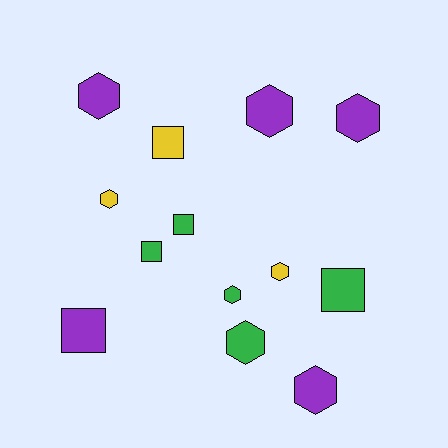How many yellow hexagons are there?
There are 2 yellow hexagons.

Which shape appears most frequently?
Hexagon, with 8 objects.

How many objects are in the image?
There are 13 objects.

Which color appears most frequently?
Green, with 5 objects.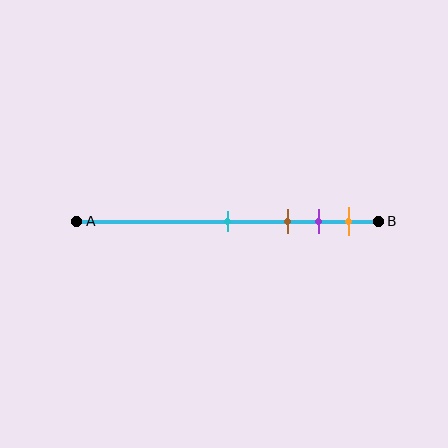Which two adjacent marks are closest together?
The purple and orange marks are the closest adjacent pair.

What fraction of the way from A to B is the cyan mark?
The cyan mark is approximately 50% (0.5) of the way from A to B.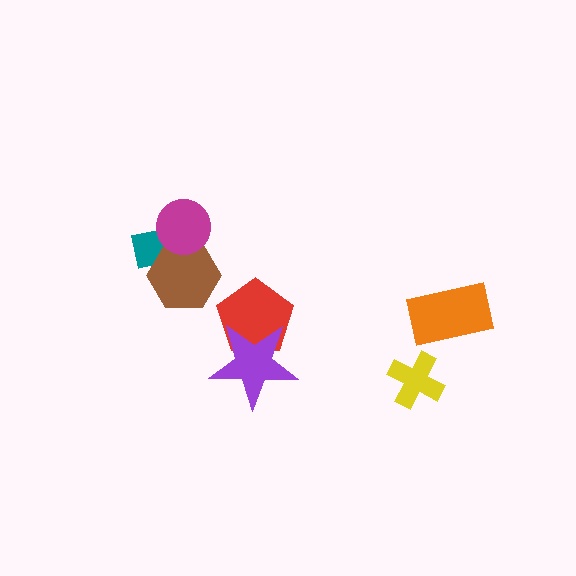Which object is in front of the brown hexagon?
The magenta circle is in front of the brown hexagon.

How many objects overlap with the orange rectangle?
0 objects overlap with the orange rectangle.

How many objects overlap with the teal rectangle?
2 objects overlap with the teal rectangle.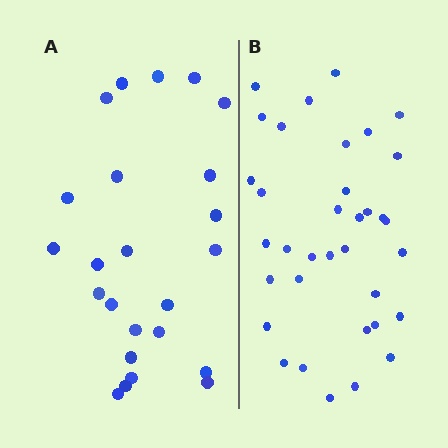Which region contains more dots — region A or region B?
Region B (the right region) has more dots.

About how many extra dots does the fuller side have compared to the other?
Region B has roughly 12 or so more dots than region A.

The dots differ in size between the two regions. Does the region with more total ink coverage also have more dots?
No. Region A has more total ink coverage because its dots are larger, but region B actually contains more individual dots. Total area can be misleading — the number of items is what matters here.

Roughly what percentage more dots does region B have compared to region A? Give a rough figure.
About 45% more.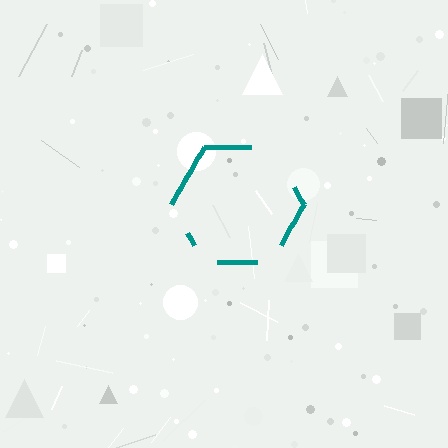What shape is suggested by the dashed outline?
The dashed outline suggests a hexagon.